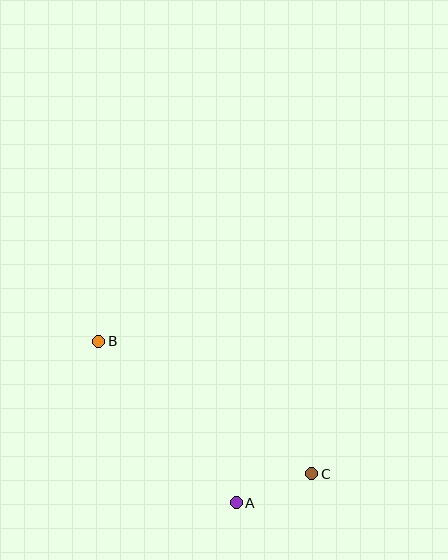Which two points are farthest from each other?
Points B and C are farthest from each other.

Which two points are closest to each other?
Points A and C are closest to each other.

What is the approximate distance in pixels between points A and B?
The distance between A and B is approximately 212 pixels.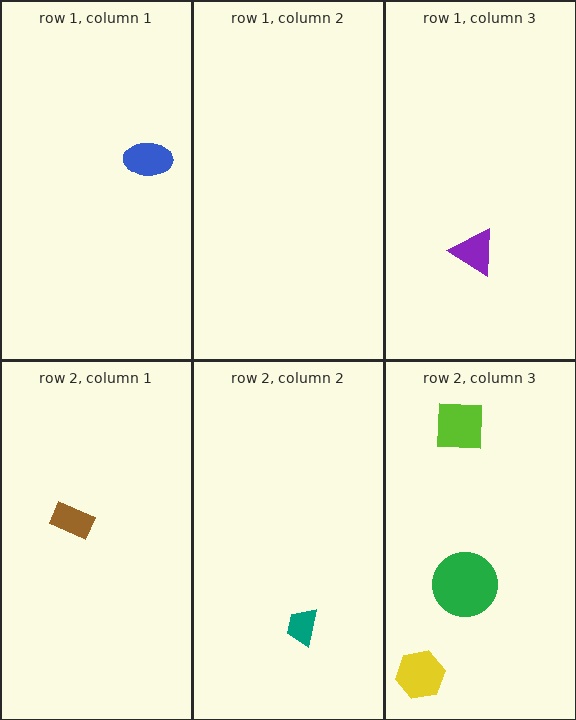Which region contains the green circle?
The row 2, column 3 region.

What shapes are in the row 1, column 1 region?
The blue ellipse.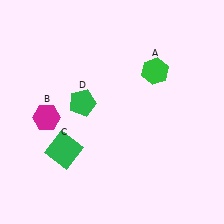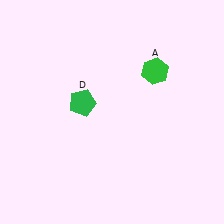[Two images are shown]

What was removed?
The green square (C), the magenta hexagon (B) were removed in Image 2.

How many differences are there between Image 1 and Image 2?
There are 2 differences between the two images.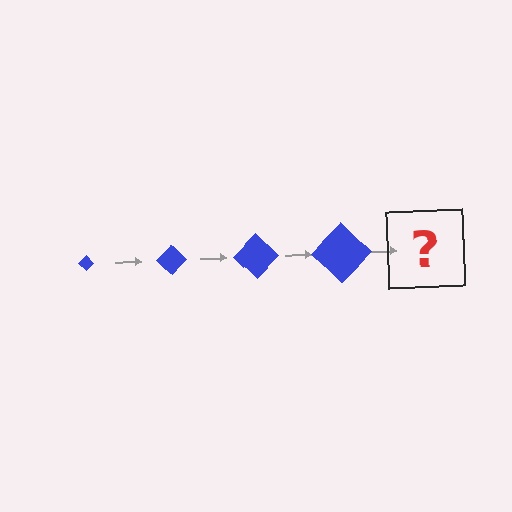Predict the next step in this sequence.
The next step is a blue diamond, larger than the previous one.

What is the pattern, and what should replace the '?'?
The pattern is that the diamond gets progressively larger each step. The '?' should be a blue diamond, larger than the previous one.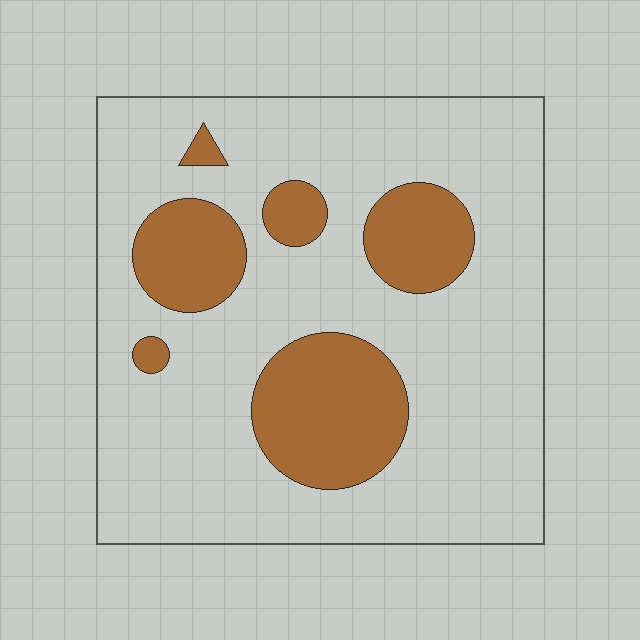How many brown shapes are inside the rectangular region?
6.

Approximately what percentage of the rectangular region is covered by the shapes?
Approximately 25%.